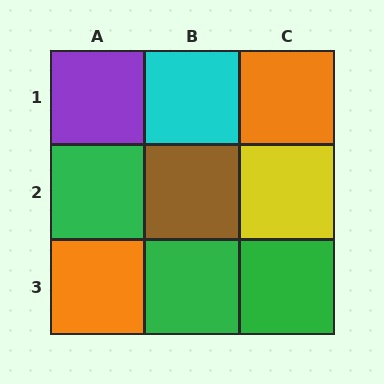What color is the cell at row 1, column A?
Purple.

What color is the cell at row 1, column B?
Cyan.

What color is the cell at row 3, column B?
Green.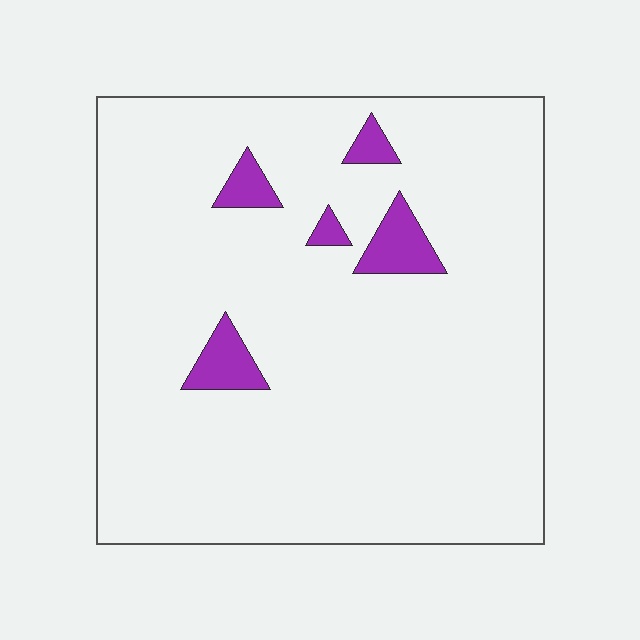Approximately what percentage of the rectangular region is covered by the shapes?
Approximately 5%.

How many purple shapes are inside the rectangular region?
5.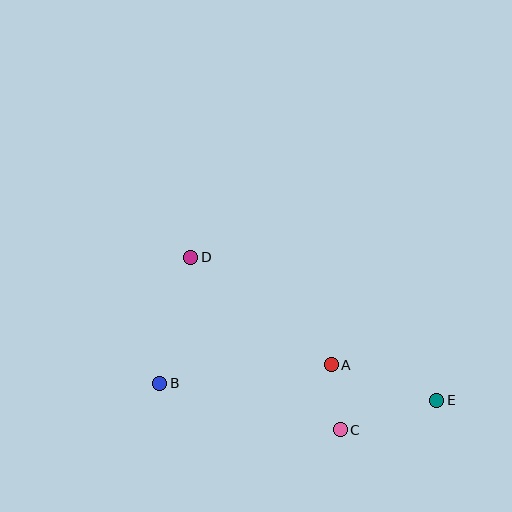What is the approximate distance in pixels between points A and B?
The distance between A and B is approximately 173 pixels.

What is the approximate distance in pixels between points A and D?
The distance between A and D is approximately 177 pixels.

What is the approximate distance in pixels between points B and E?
The distance between B and E is approximately 278 pixels.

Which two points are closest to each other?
Points A and C are closest to each other.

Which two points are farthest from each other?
Points D and E are farthest from each other.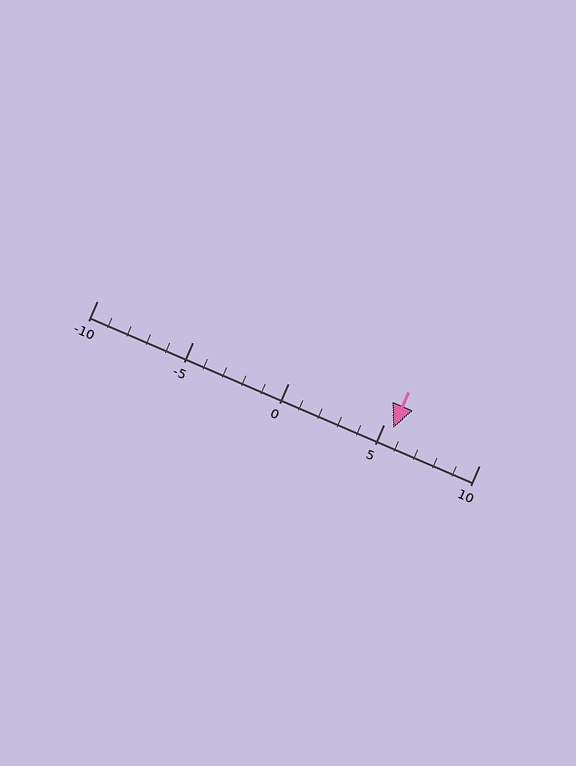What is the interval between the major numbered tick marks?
The major tick marks are spaced 5 units apart.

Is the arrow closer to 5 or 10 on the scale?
The arrow is closer to 5.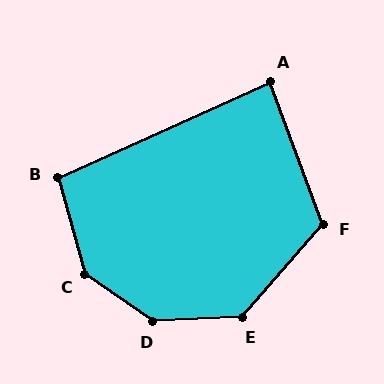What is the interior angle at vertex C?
Approximately 140 degrees (obtuse).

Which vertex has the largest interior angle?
D, at approximately 143 degrees.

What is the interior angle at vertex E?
Approximately 134 degrees (obtuse).